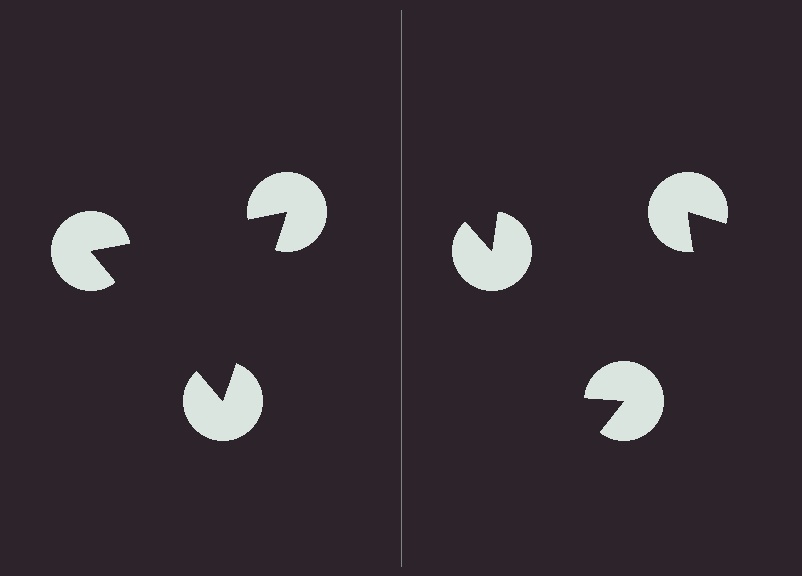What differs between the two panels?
The pac-man discs are positioned identically on both sides; only the wedge orientations differ. On the left they align to a triangle; on the right they are misaligned.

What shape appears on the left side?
An illusory triangle.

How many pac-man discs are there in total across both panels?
6 — 3 on each side.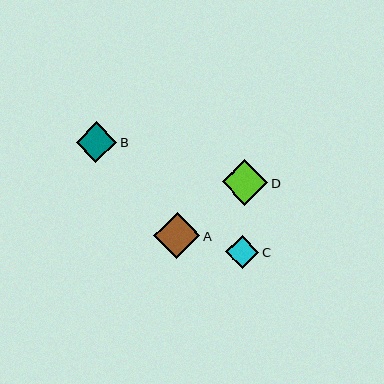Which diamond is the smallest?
Diamond C is the smallest with a size of approximately 33 pixels.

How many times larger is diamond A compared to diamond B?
Diamond A is approximately 1.1 times the size of diamond B.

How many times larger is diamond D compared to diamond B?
Diamond D is approximately 1.1 times the size of diamond B.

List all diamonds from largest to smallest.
From largest to smallest: A, D, B, C.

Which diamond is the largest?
Diamond A is the largest with a size of approximately 46 pixels.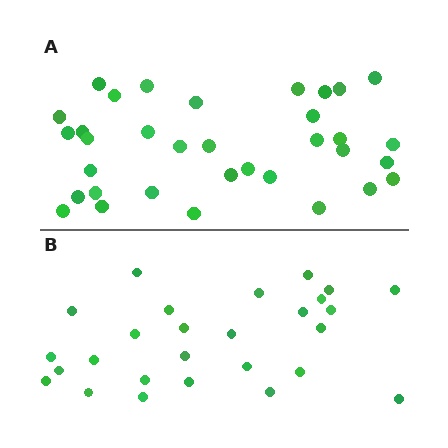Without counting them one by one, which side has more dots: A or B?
Region A (the top region) has more dots.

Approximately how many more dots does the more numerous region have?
Region A has roughly 8 or so more dots than region B.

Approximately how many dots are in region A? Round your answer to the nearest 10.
About 30 dots. (The exact count is 34, which rounds to 30.)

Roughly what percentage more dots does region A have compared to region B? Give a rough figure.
About 25% more.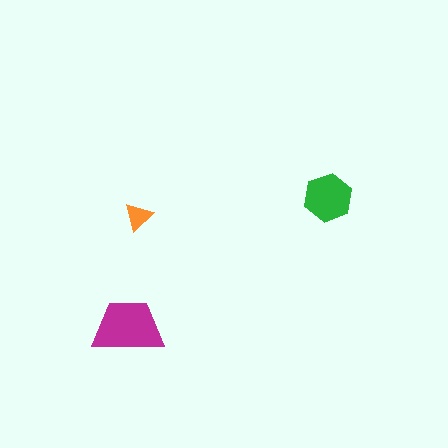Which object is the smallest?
The orange triangle.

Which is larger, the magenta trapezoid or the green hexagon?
The magenta trapezoid.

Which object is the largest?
The magenta trapezoid.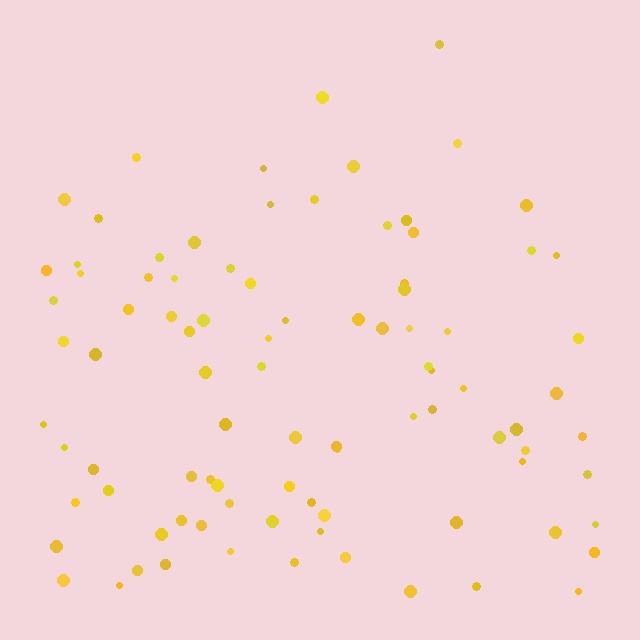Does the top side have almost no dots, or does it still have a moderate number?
Still a moderate number, just noticeably fewer than the bottom.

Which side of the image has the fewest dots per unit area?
The top.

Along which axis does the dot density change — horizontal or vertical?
Vertical.